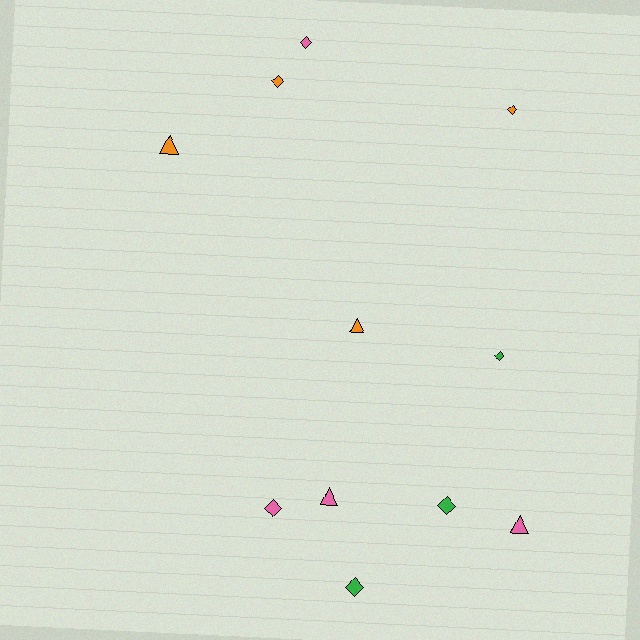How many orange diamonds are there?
There are 2 orange diamonds.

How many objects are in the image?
There are 11 objects.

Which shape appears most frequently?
Diamond, with 7 objects.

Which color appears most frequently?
Pink, with 4 objects.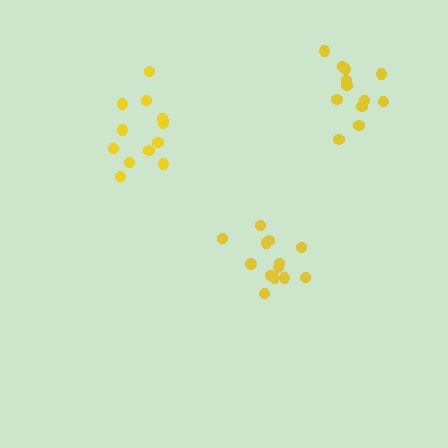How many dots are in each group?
Group 1: 13 dots, Group 2: 13 dots, Group 3: 12 dots (38 total).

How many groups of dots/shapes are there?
There are 3 groups.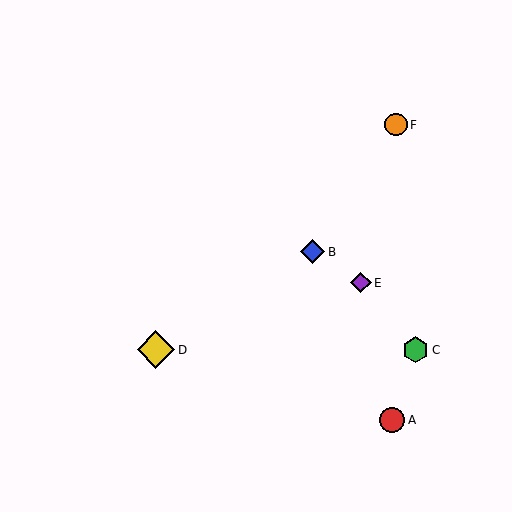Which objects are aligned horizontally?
Objects C, D are aligned horizontally.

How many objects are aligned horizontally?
2 objects (C, D) are aligned horizontally.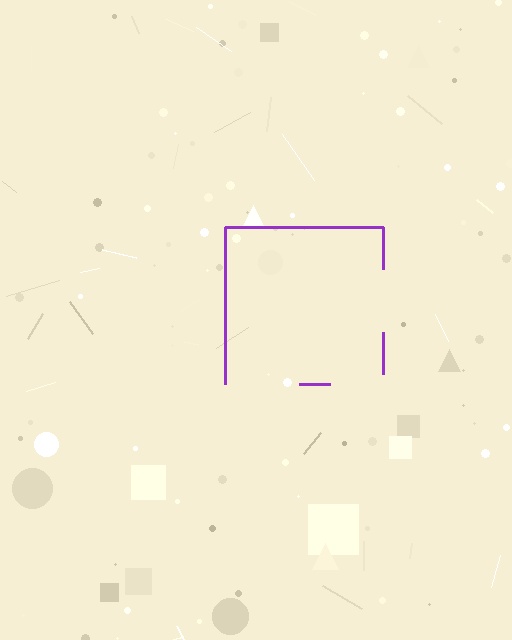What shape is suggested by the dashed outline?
The dashed outline suggests a square.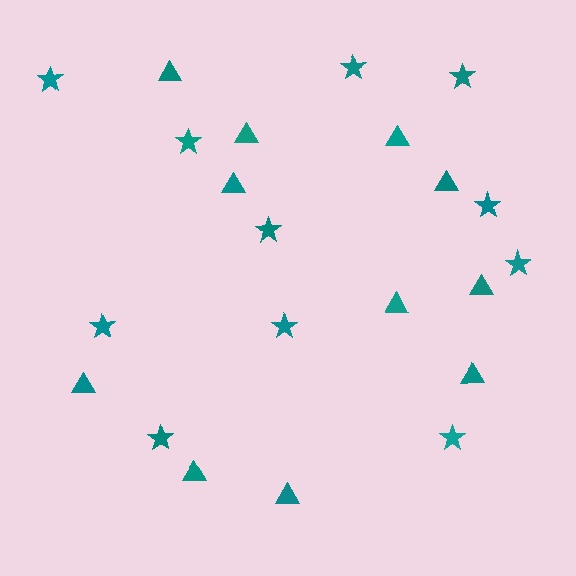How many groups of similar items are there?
There are 2 groups: one group of triangles (11) and one group of stars (11).